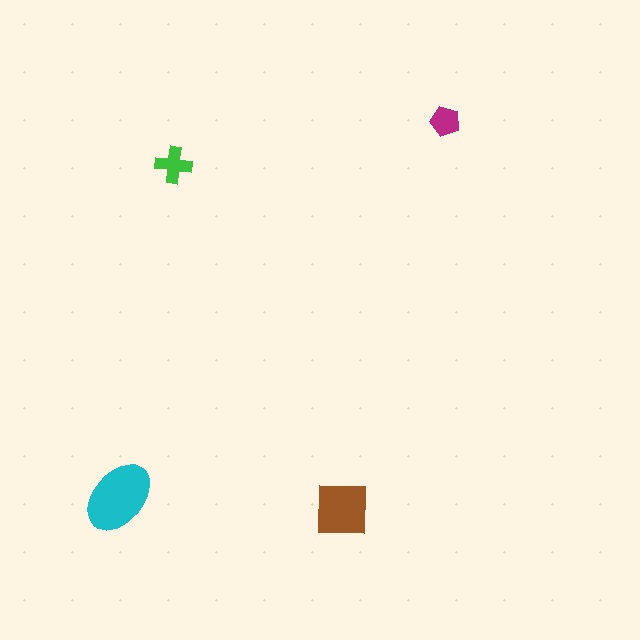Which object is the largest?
The cyan ellipse.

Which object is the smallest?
The magenta pentagon.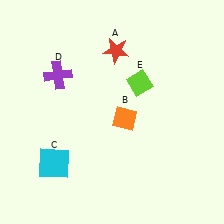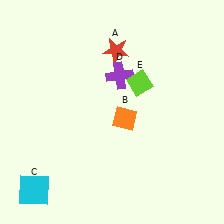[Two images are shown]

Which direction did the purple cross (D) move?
The purple cross (D) moved right.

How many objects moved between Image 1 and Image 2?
2 objects moved between the two images.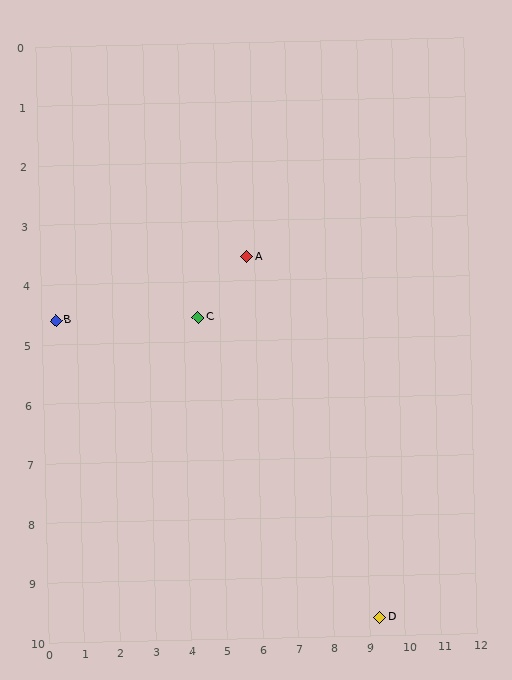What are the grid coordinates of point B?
Point B is at approximately (0.4, 4.6).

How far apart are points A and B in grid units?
Points A and B are about 5.5 grid units apart.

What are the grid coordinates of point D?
Point D is at approximately (9.3, 9.7).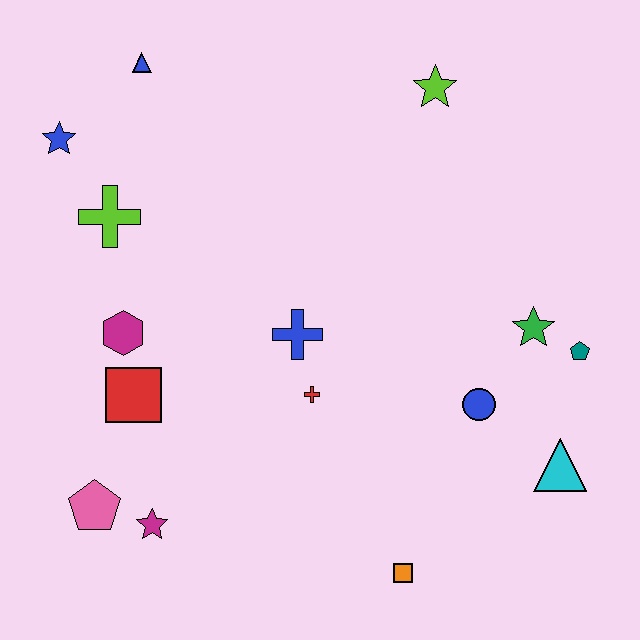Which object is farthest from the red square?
The teal pentagon is farthest from the red square.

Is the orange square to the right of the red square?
Yes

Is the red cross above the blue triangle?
No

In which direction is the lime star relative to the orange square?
The lime star is above the orange square.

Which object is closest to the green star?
The teal pentagon is closest to the green star.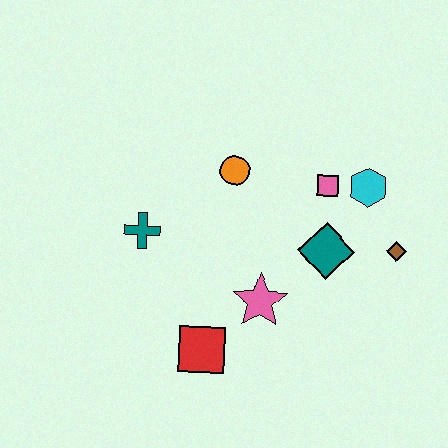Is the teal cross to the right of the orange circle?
No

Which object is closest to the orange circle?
The pink square is closest to the orange circle.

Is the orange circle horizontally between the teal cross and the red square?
No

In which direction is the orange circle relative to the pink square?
The orange circle is to the left of the pink square.